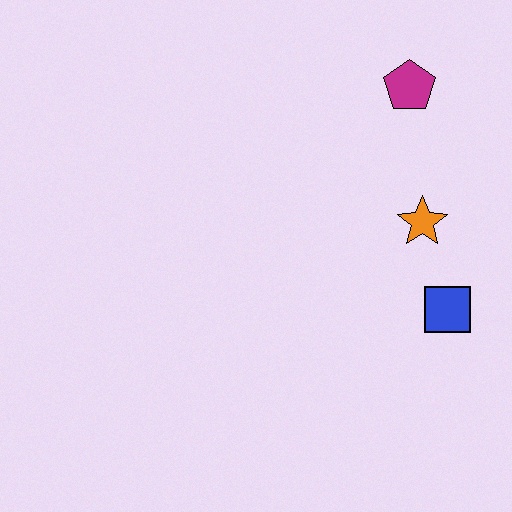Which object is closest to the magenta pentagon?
The orange star is closest to the magenta pentagon.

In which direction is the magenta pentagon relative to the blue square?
The magenta pentagon is above the blue square.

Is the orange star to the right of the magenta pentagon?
Yes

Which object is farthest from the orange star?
The magenta pentagon is farthest from the orange star.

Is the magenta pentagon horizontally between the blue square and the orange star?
No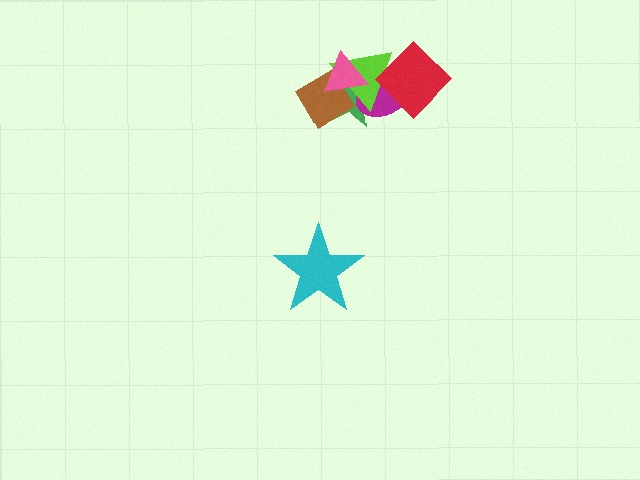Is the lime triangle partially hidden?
Yes, it is partially covered by another shape.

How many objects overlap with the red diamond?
2 objects overlap with the red diamond.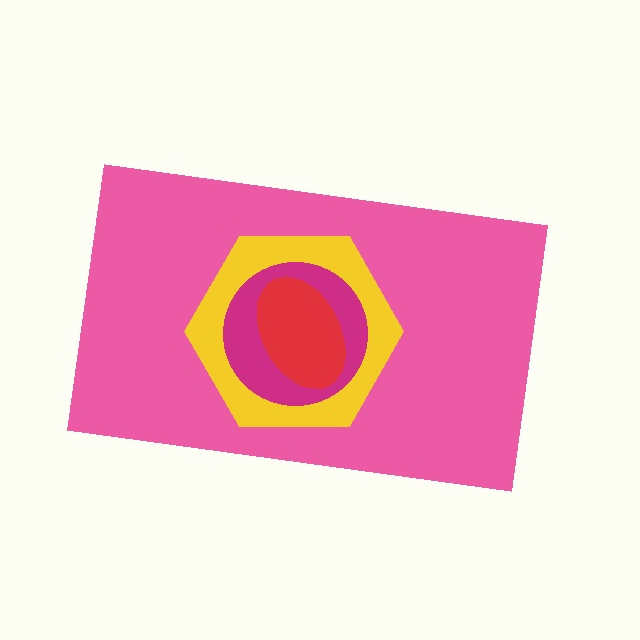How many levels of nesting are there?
4.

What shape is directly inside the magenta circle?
The red ellipse.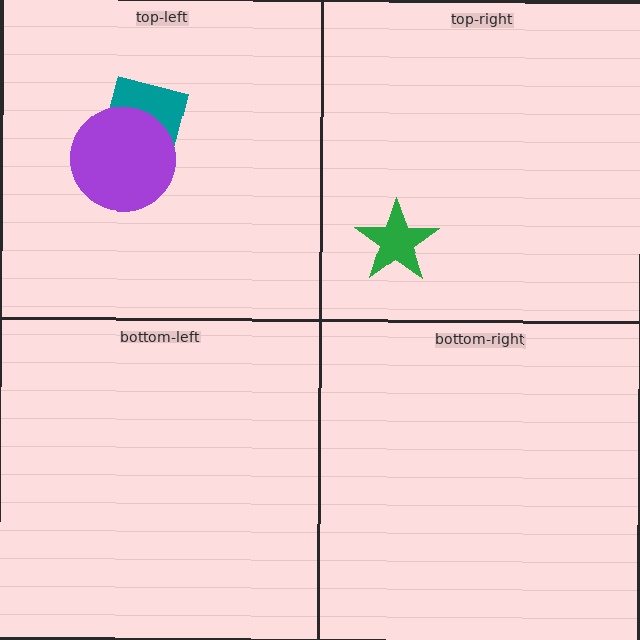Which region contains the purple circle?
The top-left region.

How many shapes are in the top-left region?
2.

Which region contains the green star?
The top-right region.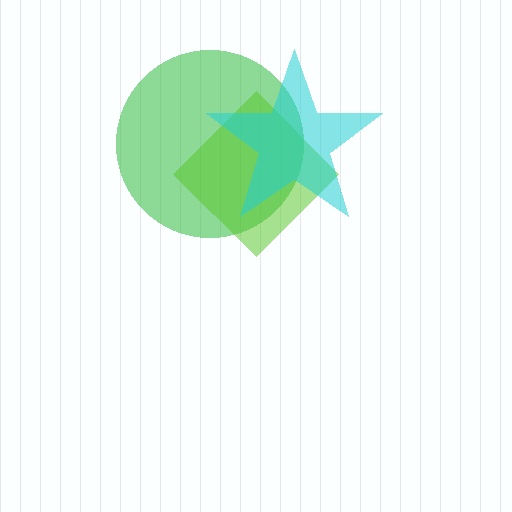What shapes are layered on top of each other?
The layered shapes are: a green circle, a lime diamond, a cyan star.